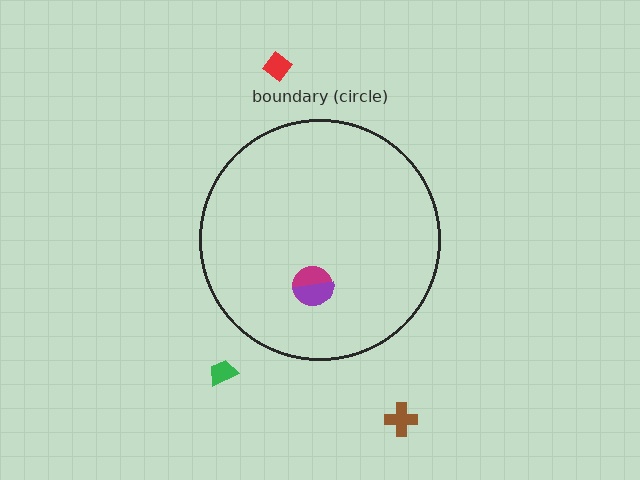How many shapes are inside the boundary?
2 inside, 3 outside.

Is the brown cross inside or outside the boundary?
Outside.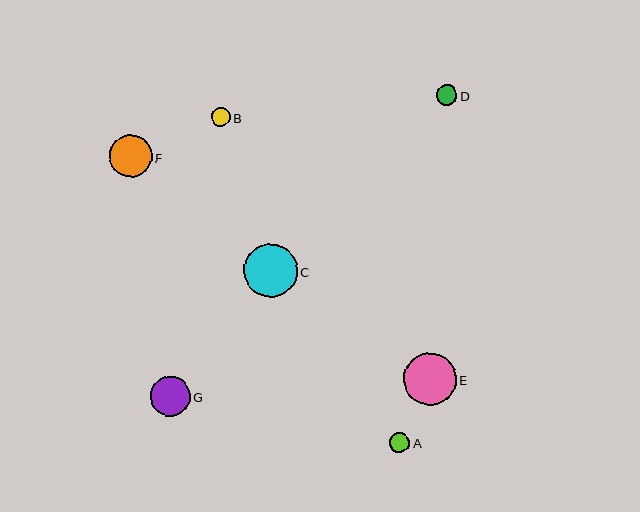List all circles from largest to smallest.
From largest to smallest: C, E, F, G, D, A, B.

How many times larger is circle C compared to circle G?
Circle C is approximately 1.3 times the size of circle G.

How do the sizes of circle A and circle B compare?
Circle A and circle B are approximately the same size.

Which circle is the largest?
Circle C is the largest with a size of approximately 53 pixels.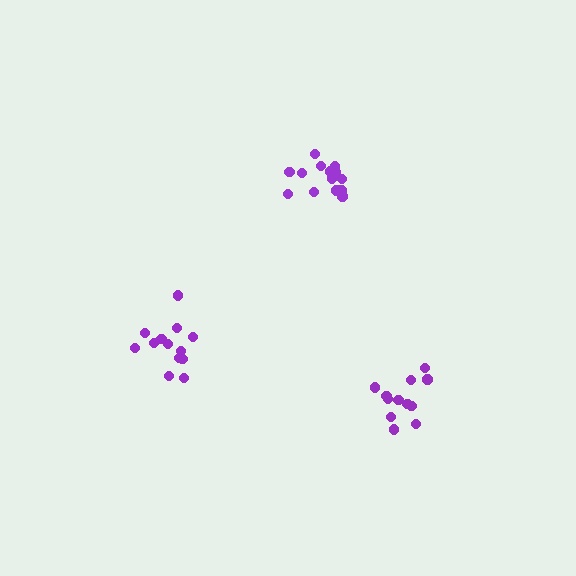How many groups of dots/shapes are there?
There are 3 groups.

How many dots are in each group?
Group 1: 14 dots, Group 2: 14 dots, Group 3: 12 dots (40 total).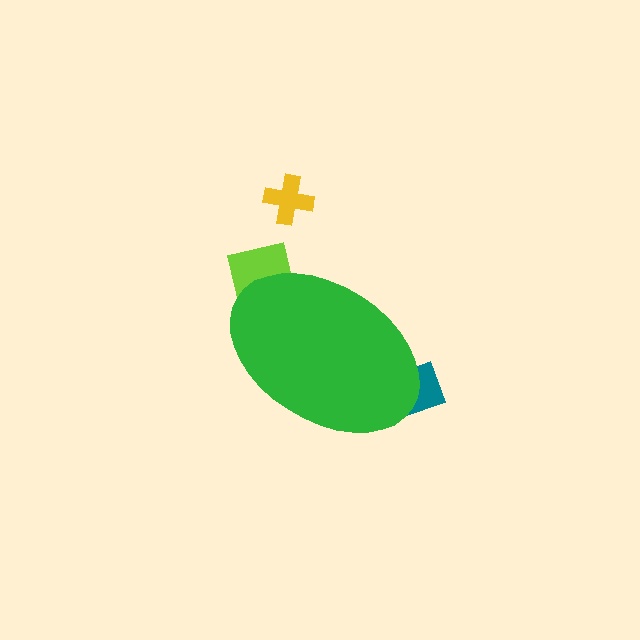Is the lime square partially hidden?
Yes, the lime square is partially hidden behind the green ellipse.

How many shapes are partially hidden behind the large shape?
2 shapes are partially hidden.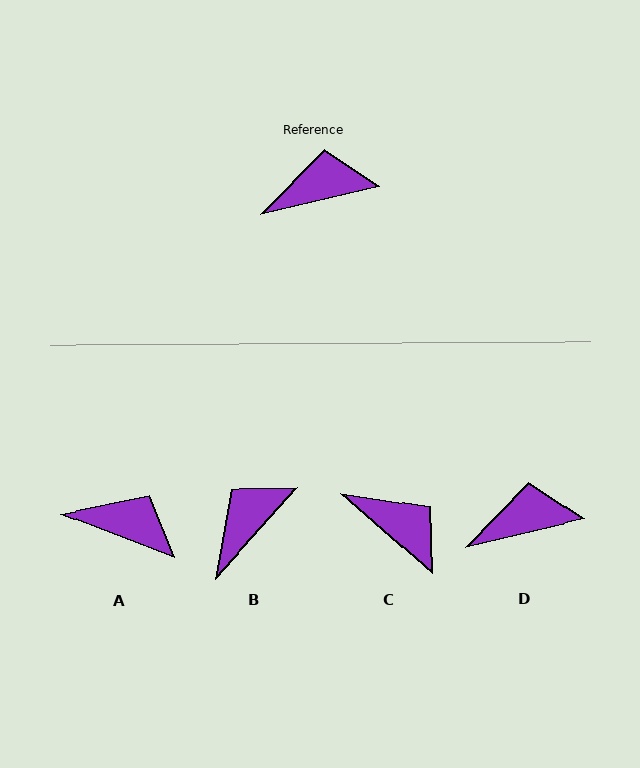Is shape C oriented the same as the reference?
No, it is off by about 55 degrees.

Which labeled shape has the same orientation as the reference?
D.